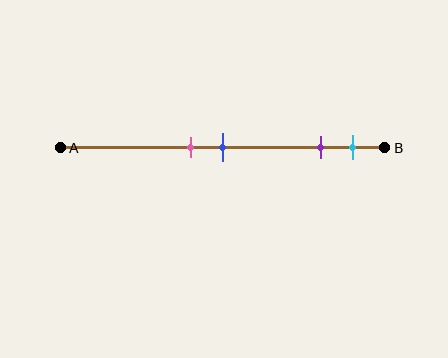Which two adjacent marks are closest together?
The pink and blue marks are the closest adjacent pair.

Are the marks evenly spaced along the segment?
No, the marks are not evenly spaced.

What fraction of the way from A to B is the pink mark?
The pink mark is approximately 40% (0.4) of the way from A to B.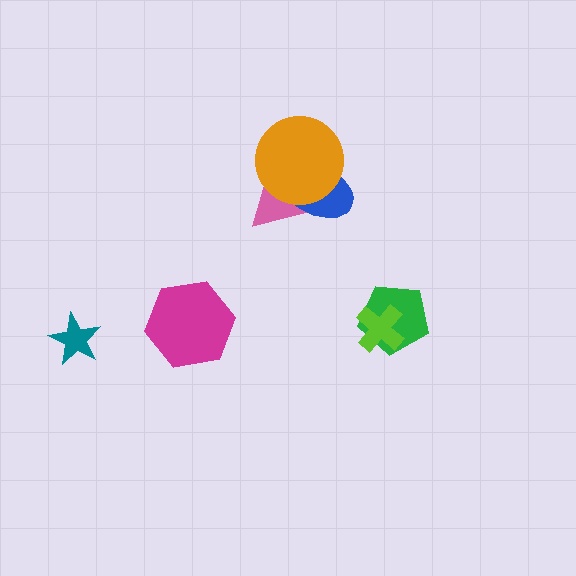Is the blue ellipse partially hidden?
Yes, it is partially covered by another shape.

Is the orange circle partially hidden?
No, no other shape covers it.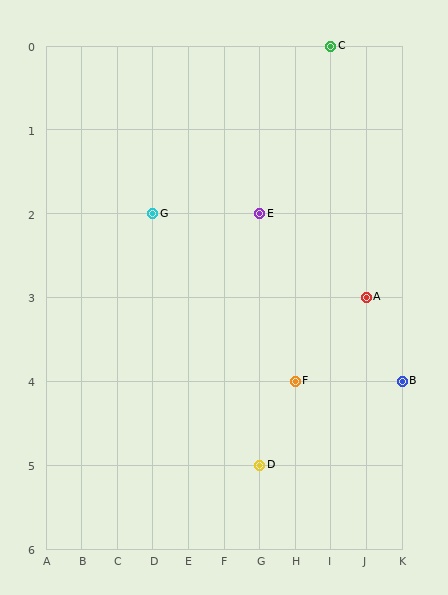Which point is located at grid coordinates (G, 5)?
Point D is at (G, 5).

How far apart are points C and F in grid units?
Points C and F are 1 column and 4 rows apart (about 4.1 grid units diagonally).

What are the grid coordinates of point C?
Point C is at grid coordinates (I, 0).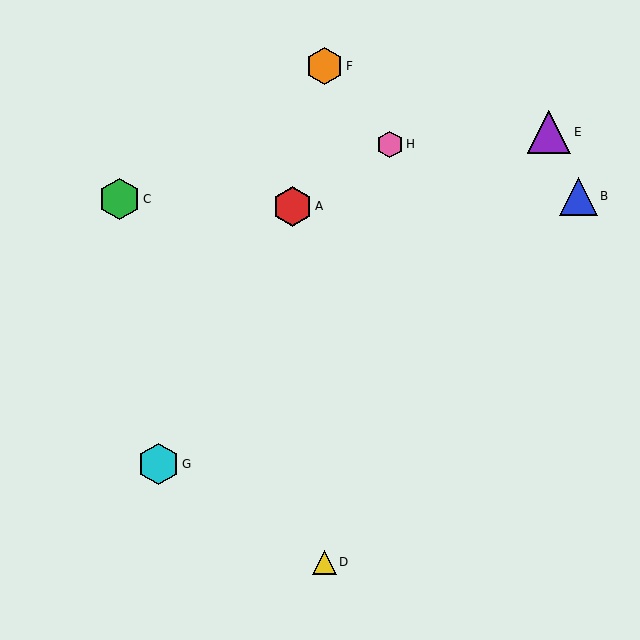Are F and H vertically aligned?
No, F is at x≈324 and H is at x≈390.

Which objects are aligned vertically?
Objects D, F are aligned vertically.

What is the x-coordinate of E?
Object E is at x≈549.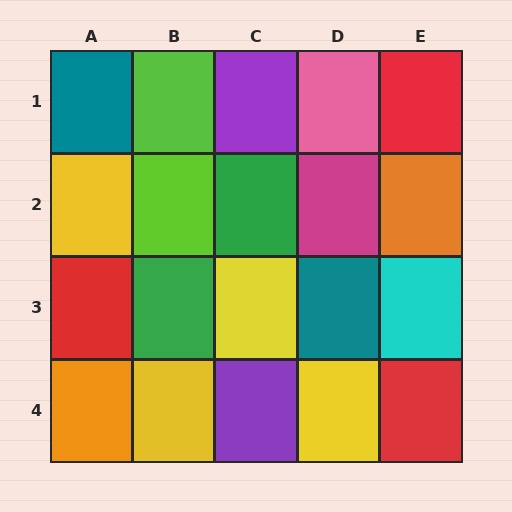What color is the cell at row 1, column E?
Red.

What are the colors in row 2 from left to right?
Yellow, lime, green, magenta, orange.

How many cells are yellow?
4 cells are yellow.